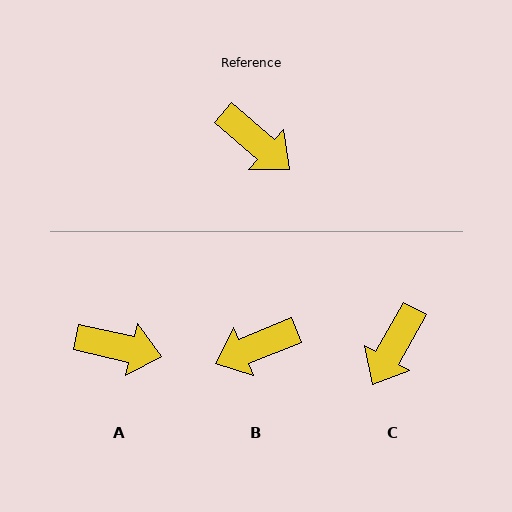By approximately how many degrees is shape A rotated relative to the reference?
Approximately 28 degrees counter-clockwise.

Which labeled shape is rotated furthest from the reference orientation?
B, about 117 degrees away.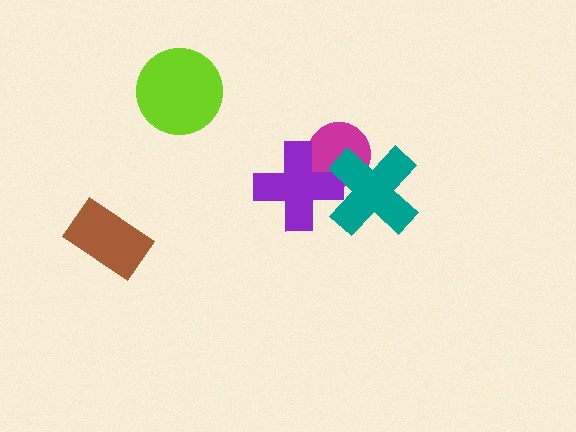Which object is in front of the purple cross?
The teal cross is in front of the purple cross.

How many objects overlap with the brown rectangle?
0 objects overlap with the brown rectangle.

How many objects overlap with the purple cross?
2 objects overlap with the purple cross.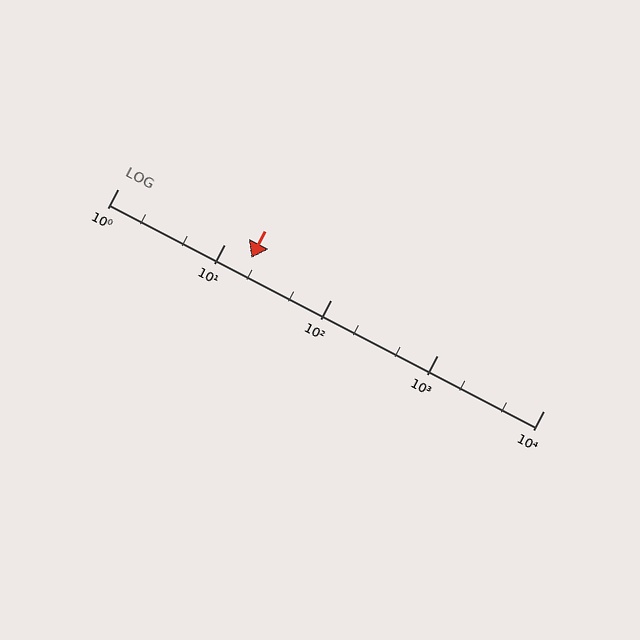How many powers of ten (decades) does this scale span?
The scale spans 4 decades, from 1 to 10000.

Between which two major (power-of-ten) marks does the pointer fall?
The pointer is between 10 and 100.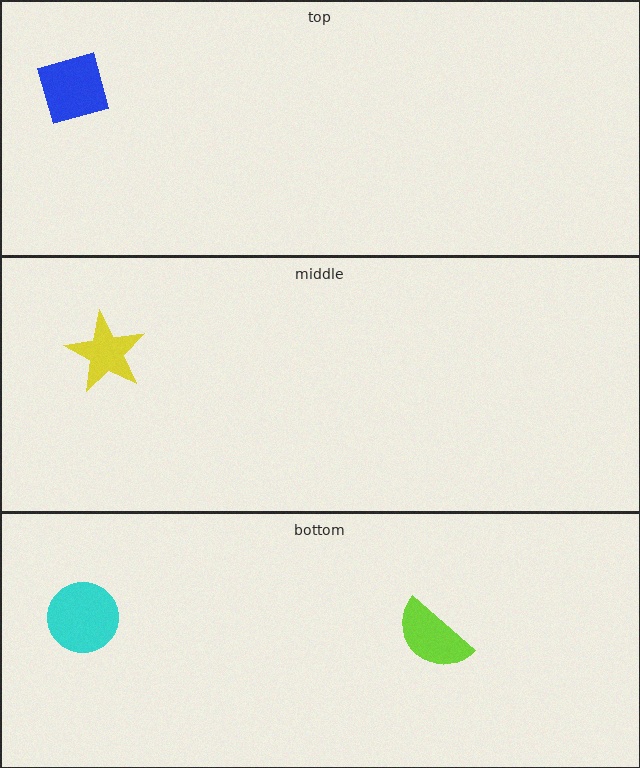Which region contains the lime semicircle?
The bottom region.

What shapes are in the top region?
The blue diamond.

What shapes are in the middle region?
The yellow star.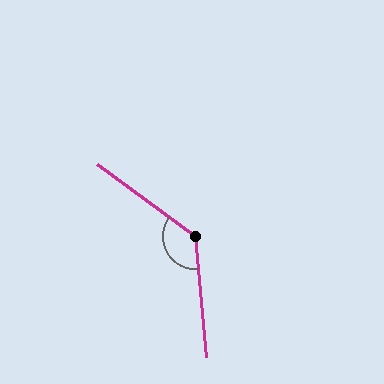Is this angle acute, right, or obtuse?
It is obtuse.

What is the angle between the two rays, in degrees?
Approximately 132 degrees.